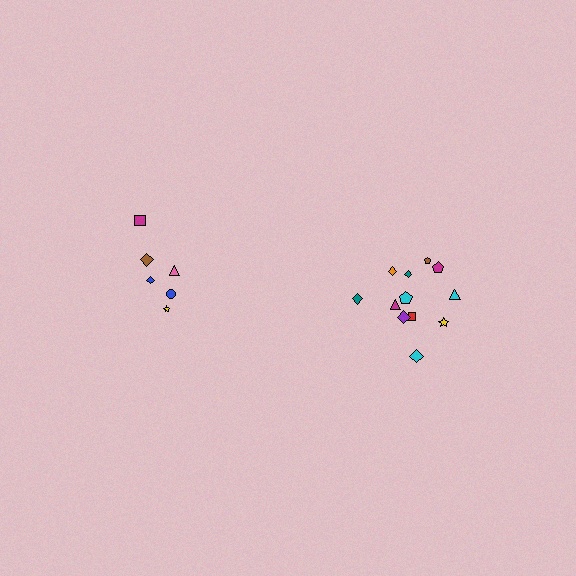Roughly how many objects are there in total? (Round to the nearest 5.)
Roughly 20 objects in total.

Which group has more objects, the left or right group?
The right group.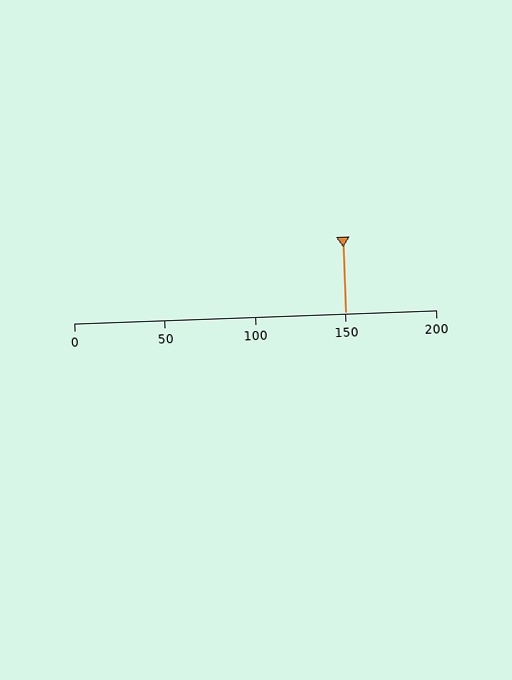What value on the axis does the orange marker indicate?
The marker indicates approximately 150.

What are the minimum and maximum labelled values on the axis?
The axis runs from 0 to 200.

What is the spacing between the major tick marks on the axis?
The major ticks are spaced 50 apart.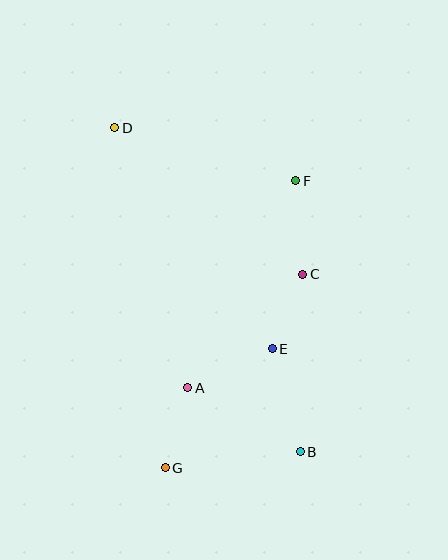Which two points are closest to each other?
Points C and E are closest to each other.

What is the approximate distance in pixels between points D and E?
The distance between D and E is approximately 271 pixels.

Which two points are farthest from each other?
Points B and D are farthest from each other.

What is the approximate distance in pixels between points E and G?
The distance between E and G is approximately 160 pixels.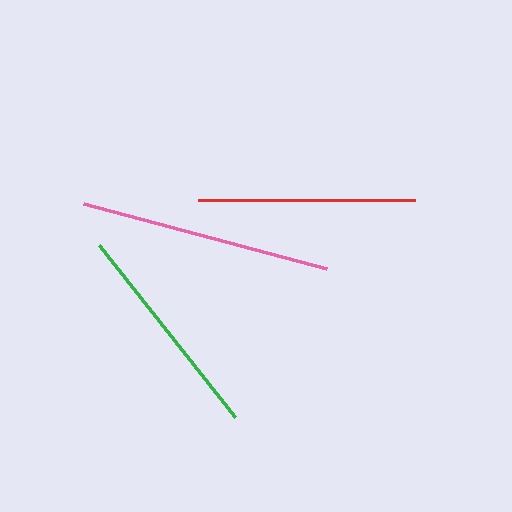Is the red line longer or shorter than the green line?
The green line is longer than the red line.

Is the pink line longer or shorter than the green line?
The pink line is longer than the green line.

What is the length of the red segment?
The red segment is approximately 216 pixels long.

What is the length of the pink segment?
The pink segment is approximately 252 pixels long.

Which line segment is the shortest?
The red line is the shortest at approximately 216 pixels.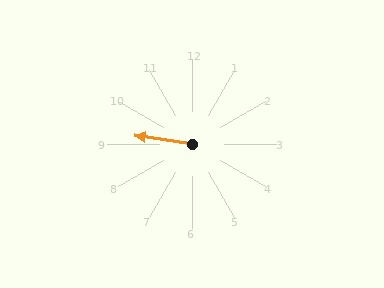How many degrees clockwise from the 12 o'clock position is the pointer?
Approximately 279 degrees.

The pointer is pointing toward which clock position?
Roughly 9 o'clock.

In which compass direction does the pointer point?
West.